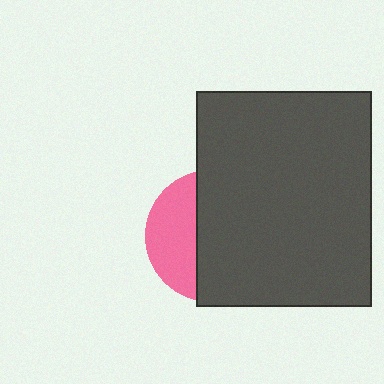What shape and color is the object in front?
The object in front is a dark gray rectangle.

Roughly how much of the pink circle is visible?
A small part of it is visible (roughly 35%).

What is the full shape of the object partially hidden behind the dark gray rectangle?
The partially hidden object is a pink circle.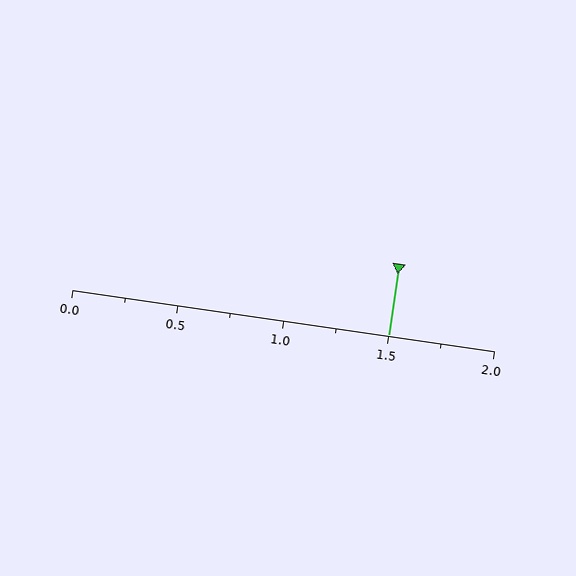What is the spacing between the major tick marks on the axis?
The major ticks are spaced 0.5 apart.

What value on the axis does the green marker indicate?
The marker indicates approximately 1.5.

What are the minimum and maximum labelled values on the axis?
The axis runs from 0.0 to 2.0.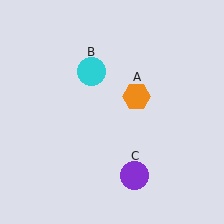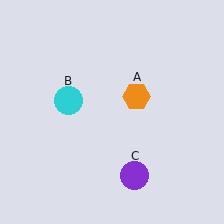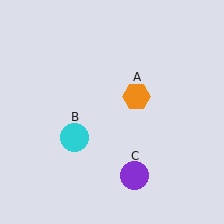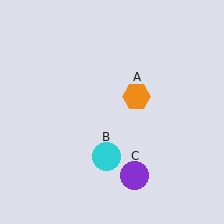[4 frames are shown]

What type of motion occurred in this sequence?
The cyan circle (object B) rotated counterclockwise around the center of the scene.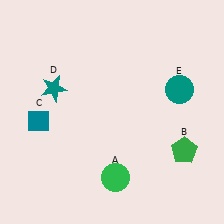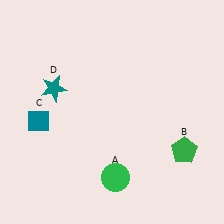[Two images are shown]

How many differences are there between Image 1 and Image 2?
There is 1 difference between the two images.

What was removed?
The teal circle (E) was removed in Image 2.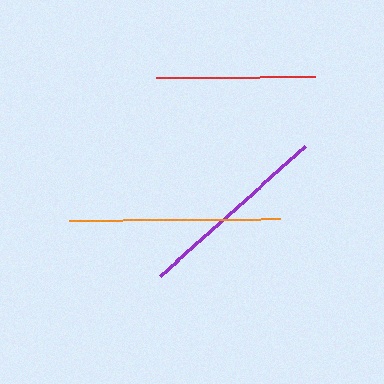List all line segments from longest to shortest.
From longest to shortest: orange, purple, red.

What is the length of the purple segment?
The purple segment is approximately 195 pixels long.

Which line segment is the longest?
The orange line is the longest at approximately 212 pixels.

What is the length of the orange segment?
The orange segment is approximately 212 pixels long.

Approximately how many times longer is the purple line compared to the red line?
The purple line is approximately 1.2 times the length of the red line.